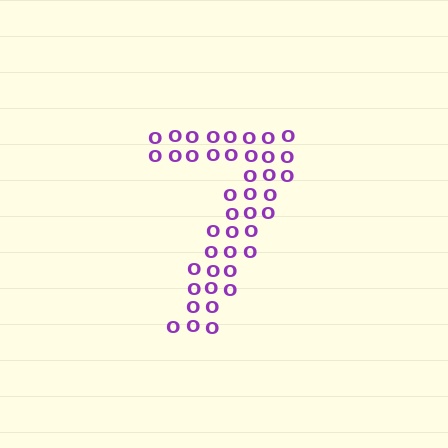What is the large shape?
The large shape is the digit 7.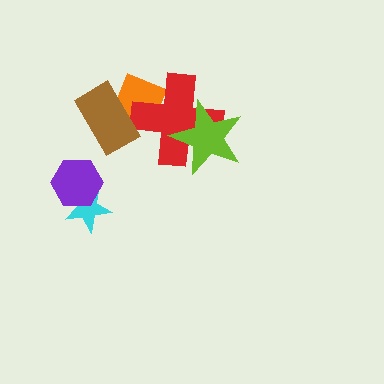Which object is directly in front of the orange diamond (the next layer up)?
The red cross is directly in front of the orange diamond.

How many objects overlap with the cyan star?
1 object overlaps with the cyan star.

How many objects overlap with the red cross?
3 objects overlap with the red cross.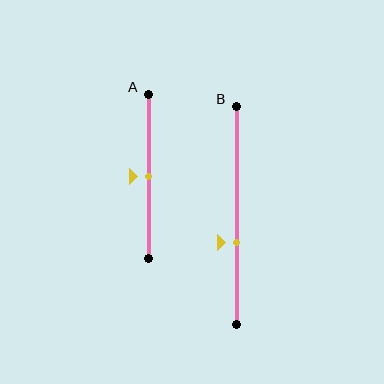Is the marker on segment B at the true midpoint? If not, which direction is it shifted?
No, the marker on segment B is shifted downward by about 12% of the segment length.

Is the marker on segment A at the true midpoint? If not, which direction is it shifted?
Yes, the marker on segment A is at the true midpoint.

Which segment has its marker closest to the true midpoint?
Segment A has its marker closest to the true midpoint.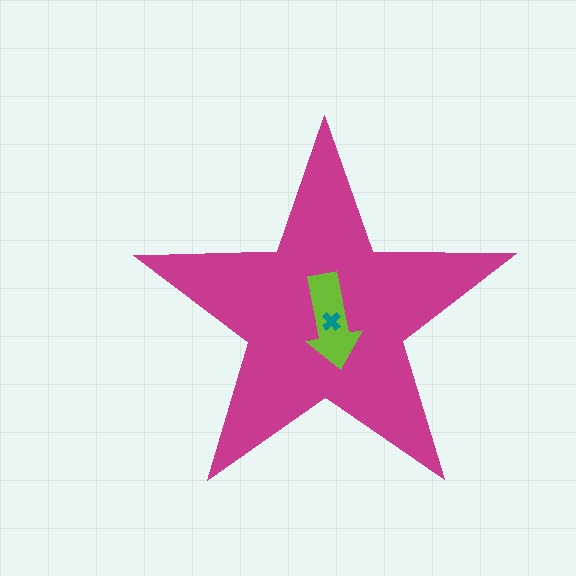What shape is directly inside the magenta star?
The lime arrow.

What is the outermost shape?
The magenta star.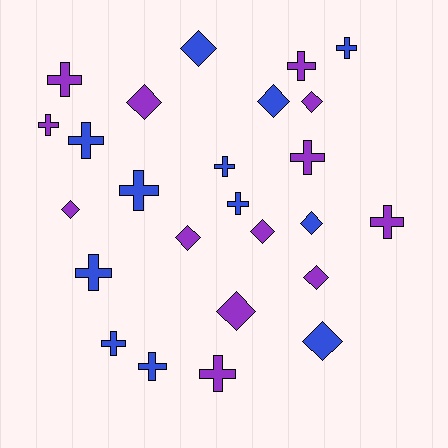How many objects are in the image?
There are 25 objects.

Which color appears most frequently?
Purple, with 13 objects.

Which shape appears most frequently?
Cross, with 14 objects.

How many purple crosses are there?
There are 6 purple crosses.